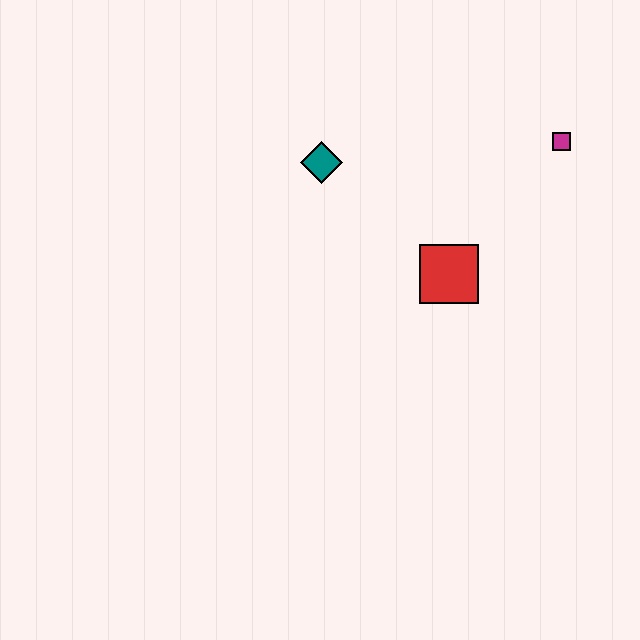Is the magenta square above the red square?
Yes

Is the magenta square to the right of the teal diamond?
Yes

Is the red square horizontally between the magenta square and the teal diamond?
Yes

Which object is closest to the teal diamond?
The red square is closest to the teal diamond.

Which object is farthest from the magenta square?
The teal diamond is farthest from the magenta square.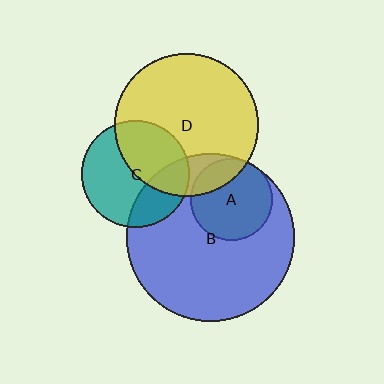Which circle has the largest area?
Circle B (blue).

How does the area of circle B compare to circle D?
Approximately 1.4 times.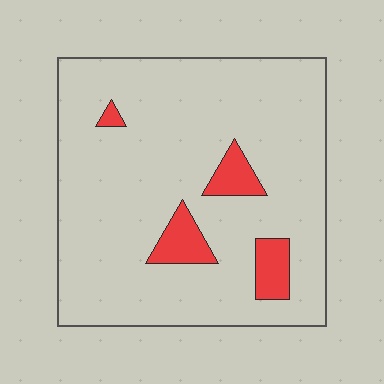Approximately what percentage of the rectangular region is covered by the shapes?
Approximately 10%.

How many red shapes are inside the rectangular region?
4.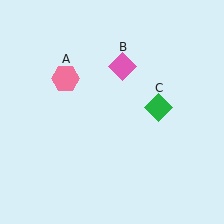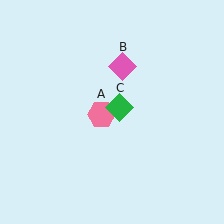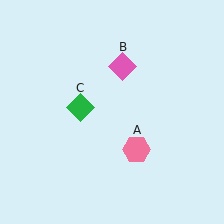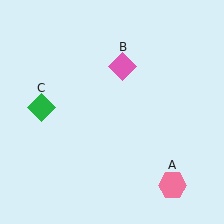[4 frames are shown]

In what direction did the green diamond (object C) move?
The green diamond (object C) moved left.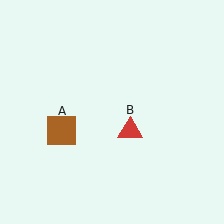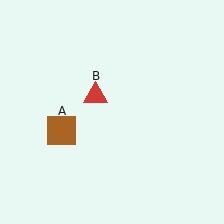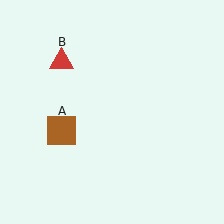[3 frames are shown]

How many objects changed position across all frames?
1 object changed position: red triangle (object B).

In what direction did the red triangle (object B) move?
The red triangle (object B) moved up and to the left.